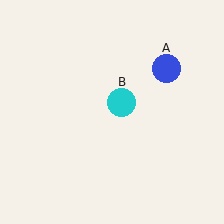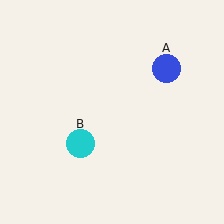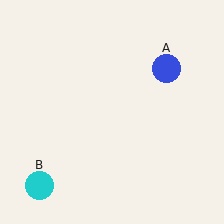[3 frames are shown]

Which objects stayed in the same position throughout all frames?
Blue circle (object A) remained stationary.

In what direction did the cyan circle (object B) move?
The cyan circle (object B) moved down and to the left.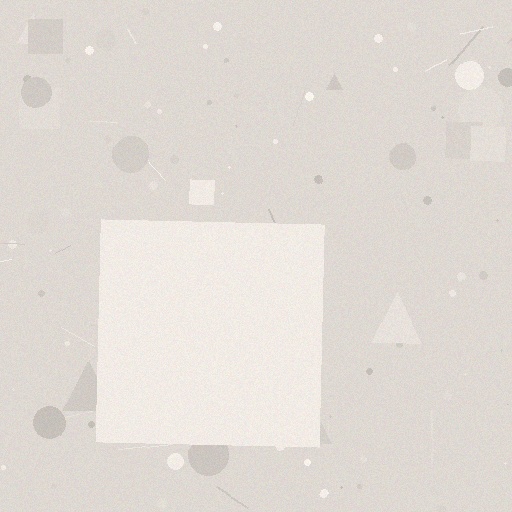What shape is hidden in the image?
A square is hidden in the image.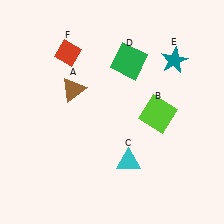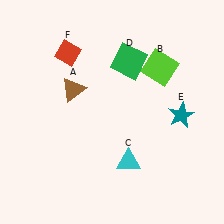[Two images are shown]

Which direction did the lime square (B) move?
The lime square (B) moved up.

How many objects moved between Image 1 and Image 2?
2 objects moved between the two images.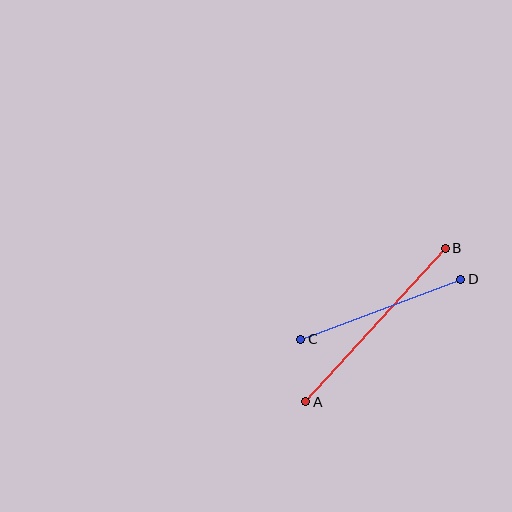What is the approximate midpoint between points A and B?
The midpoint is at approximately (376, 325) pixels.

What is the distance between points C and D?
The distance is approximately 171 pixels.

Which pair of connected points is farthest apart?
Points A and B are farthest apart.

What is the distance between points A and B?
The distance is approximately 207 pixels.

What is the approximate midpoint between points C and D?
The midpoint is at approximately (381, 309) pixels.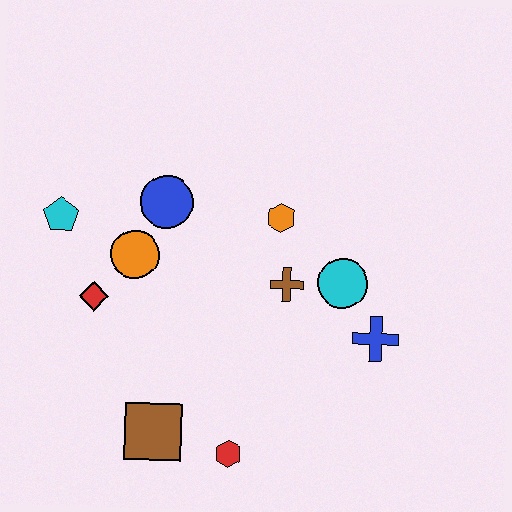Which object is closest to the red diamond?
The orange circle is closest to the red diamond.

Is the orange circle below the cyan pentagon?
Yes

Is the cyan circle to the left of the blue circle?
No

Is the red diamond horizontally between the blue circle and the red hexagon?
No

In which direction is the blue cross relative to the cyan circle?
The blue cross is below the cyan circle.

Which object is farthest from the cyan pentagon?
The blue cross is farthest from the cyan pentagon.